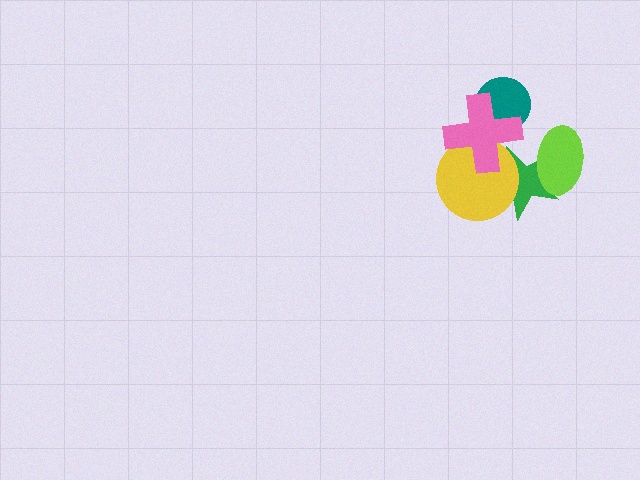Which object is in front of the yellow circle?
The pink cross is in front of the yellow circle.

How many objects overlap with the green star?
3 objects overlap with the green star.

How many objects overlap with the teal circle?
1 object overlaps with the teal circle.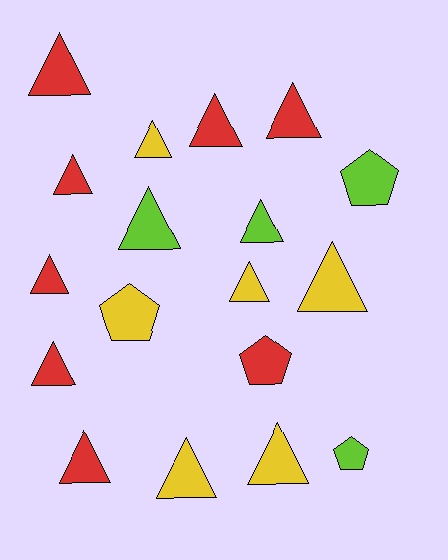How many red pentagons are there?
There is 1 red pentagon.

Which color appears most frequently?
Red, with 8 objects.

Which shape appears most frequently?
Triangle, with 14 objects.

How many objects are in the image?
There are 18 objects.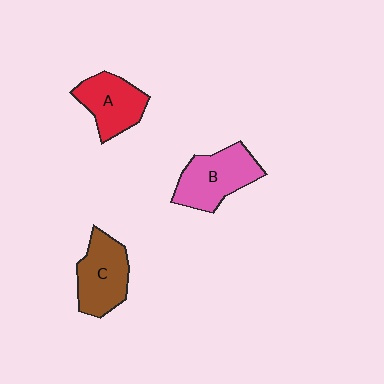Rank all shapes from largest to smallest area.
From largest to smallest: B (pink), C (brown), A (red).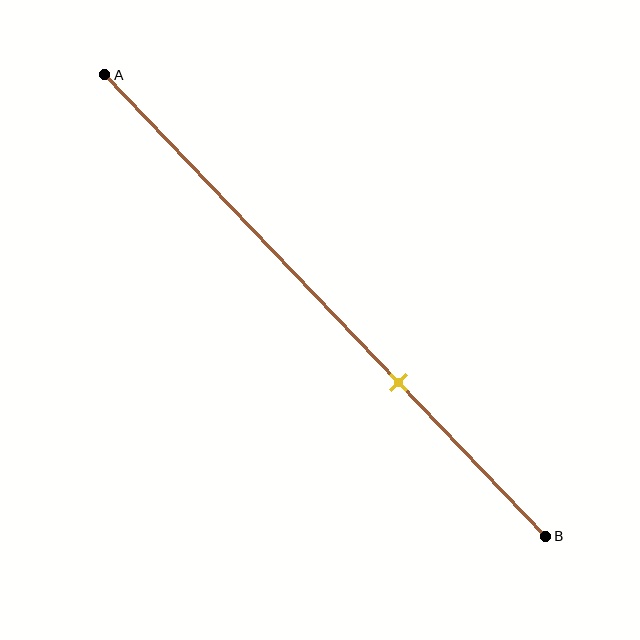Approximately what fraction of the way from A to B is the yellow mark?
The yellow mark is approximately 65% of the way from A to B.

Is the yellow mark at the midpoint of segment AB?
No, the mark is at about 65% from A, not at the 50% midpoint.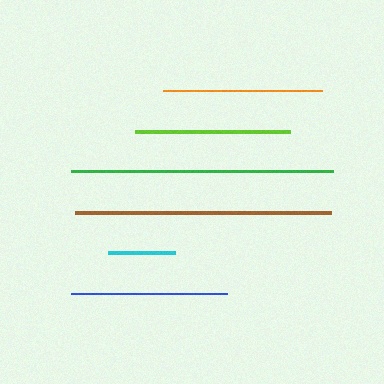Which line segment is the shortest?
The cyan line is the shortest at approximately 67 pixels.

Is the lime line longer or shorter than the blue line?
The blue line is longer than the lime line.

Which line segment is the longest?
The green line is the longest at approximately 262 pixels.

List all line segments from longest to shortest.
From longest to shortest: green, brown, orange, blue, lime, cyan.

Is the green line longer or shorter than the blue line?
The green line is longer than the blue line.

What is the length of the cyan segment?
The cyan segment is approximately 67 pixels long.